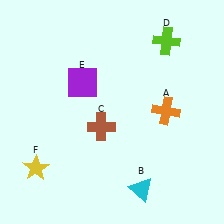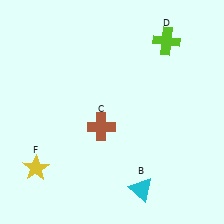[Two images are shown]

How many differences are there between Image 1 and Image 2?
There are 2 differences between the two images.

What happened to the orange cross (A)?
The orange cross (A) was removed in Image 2. It was in the top-right area of Image 1.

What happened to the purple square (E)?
The purple square (E) was removed in Image 2. It was in the top-left area of Image 1.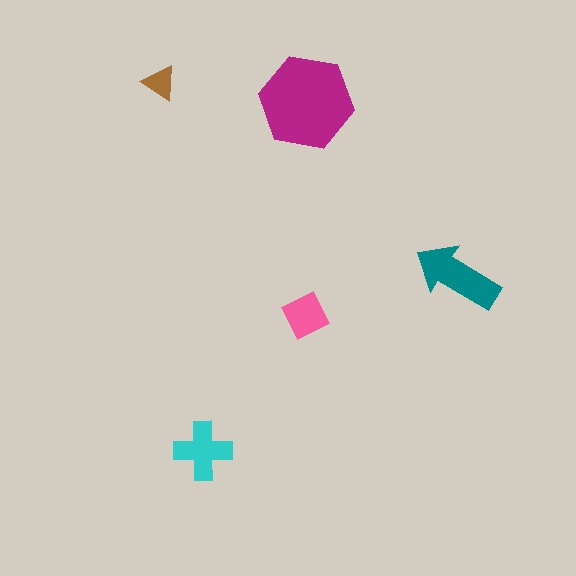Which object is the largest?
The magenta hexagon.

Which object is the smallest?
The brown triangle.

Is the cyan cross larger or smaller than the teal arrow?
Smaller.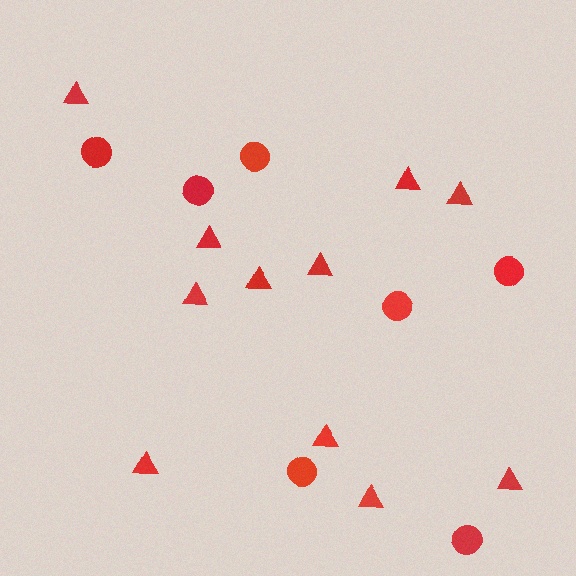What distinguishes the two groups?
There are 2 groups: one group of circles (7) and one group of triangles (11).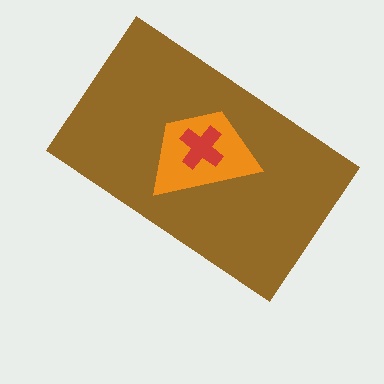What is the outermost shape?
The brown rectangle.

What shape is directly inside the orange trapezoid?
The red cross.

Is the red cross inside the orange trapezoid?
Yes.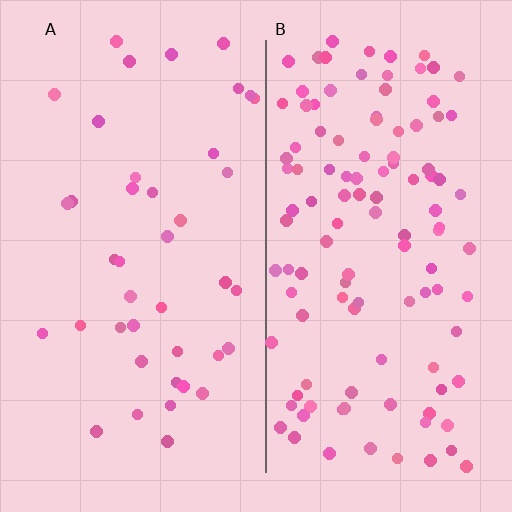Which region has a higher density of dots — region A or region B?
B (the right).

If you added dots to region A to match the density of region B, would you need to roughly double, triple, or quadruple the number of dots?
Approximately triple.